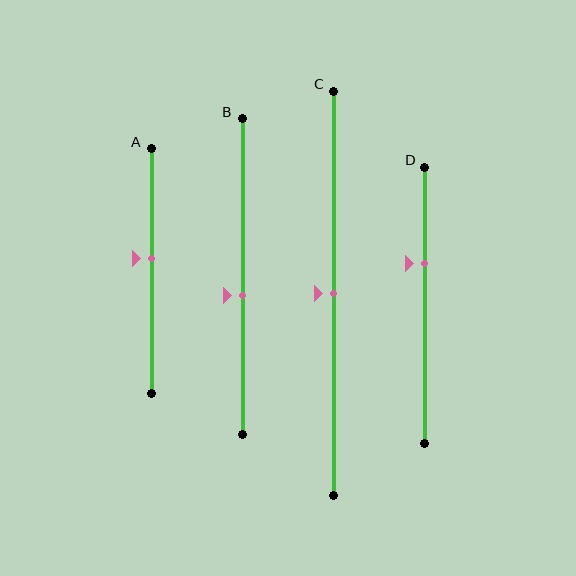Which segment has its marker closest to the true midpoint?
Segment C has its marker closest to the true midpoint.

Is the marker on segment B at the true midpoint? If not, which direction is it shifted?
No, the marker on segment B is shifted downward by about 6% of the segment length.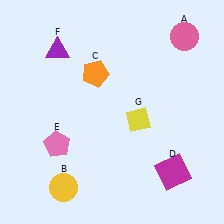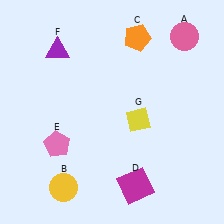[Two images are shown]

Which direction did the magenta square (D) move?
The magenta square (D) moved left.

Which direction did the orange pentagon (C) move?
The orange pentagon (C) moved right.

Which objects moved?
The objects that moved are: the orange pentagon (C), the magenta square (D).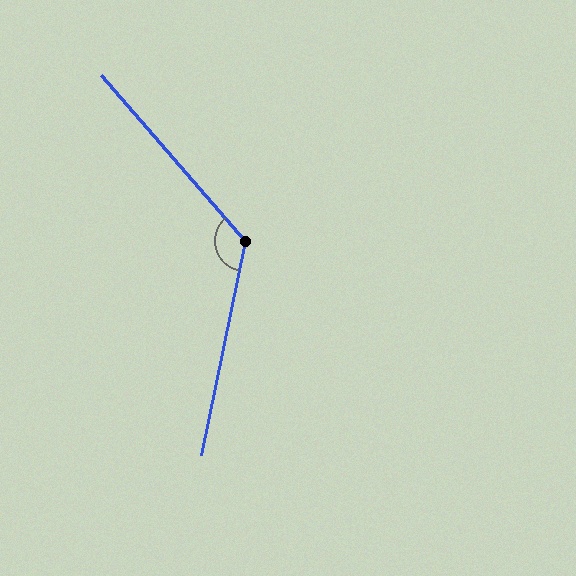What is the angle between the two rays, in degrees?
Approximately 127 degrees.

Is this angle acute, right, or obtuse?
It is obtuse.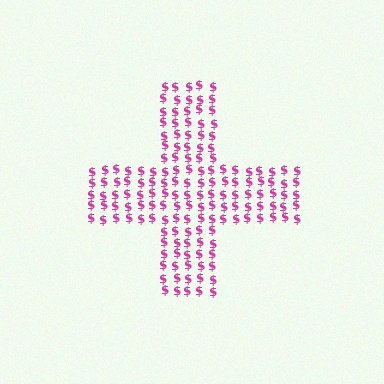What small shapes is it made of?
It is made of small dollar signs.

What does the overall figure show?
The overall figure shows a cross.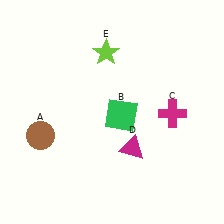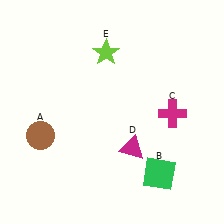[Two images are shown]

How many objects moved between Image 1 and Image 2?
1 object moved between the two images.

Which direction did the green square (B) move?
The green square (B) moved down.